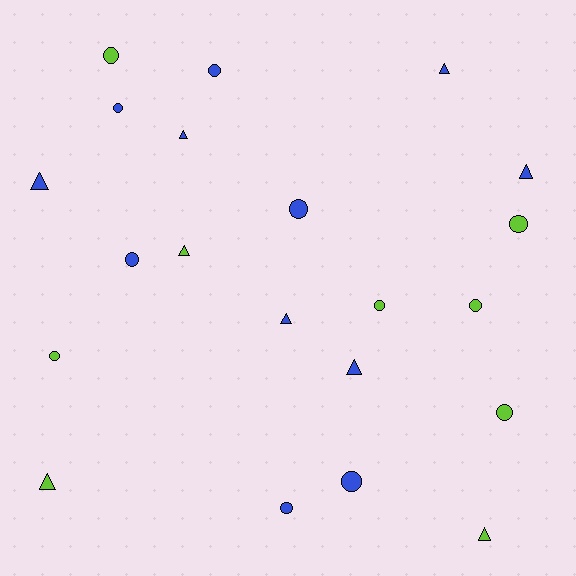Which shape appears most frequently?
Circle, with 12 objects.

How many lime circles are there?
There are 6 lime circles.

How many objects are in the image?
There are 21 objects.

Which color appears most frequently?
Blue, with 12 objects.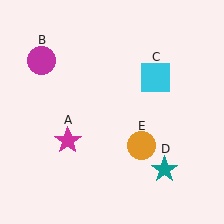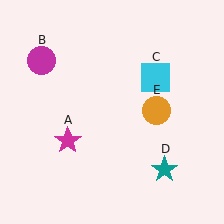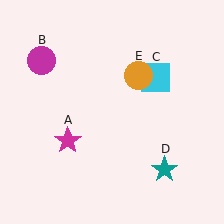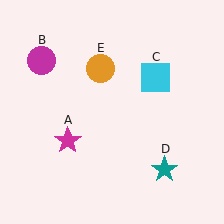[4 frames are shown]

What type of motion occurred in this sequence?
The orange circle (object E) rotated counterclockwise around the center of the scene.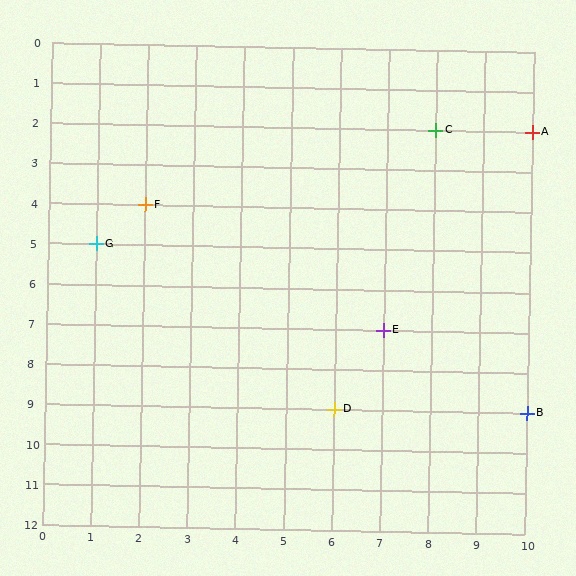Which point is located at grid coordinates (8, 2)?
Point C is at (8, 2).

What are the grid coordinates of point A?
Point A is at grid coordinates (10, 2).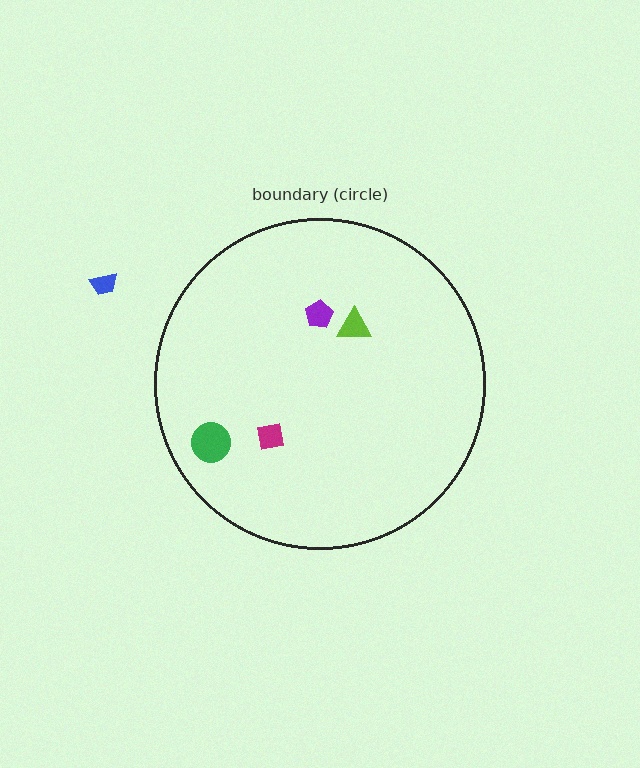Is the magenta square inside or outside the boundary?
Inside.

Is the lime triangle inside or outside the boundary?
Inside.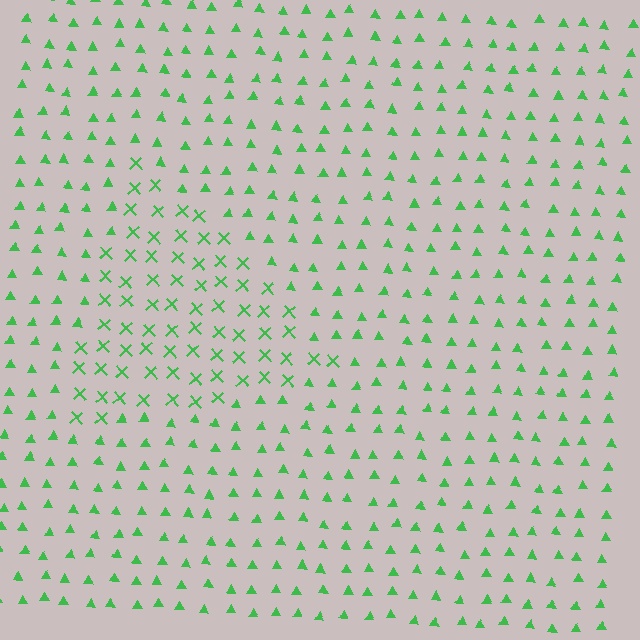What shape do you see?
I see a triangle.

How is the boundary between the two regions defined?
The boundary is defined by a change in element shape: X marks inside vs. triangles outside. All elements share the same color and spacing.